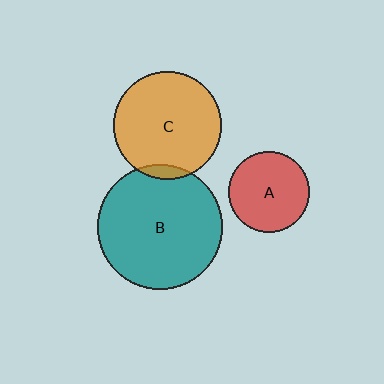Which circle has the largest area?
Circle B (teal).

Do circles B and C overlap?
Yes.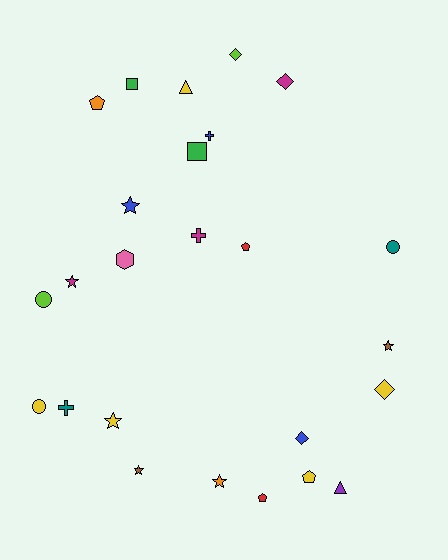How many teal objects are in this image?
There are 2 teal objects.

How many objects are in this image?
There are 25 objects.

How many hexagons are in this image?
There is 1 hexagon.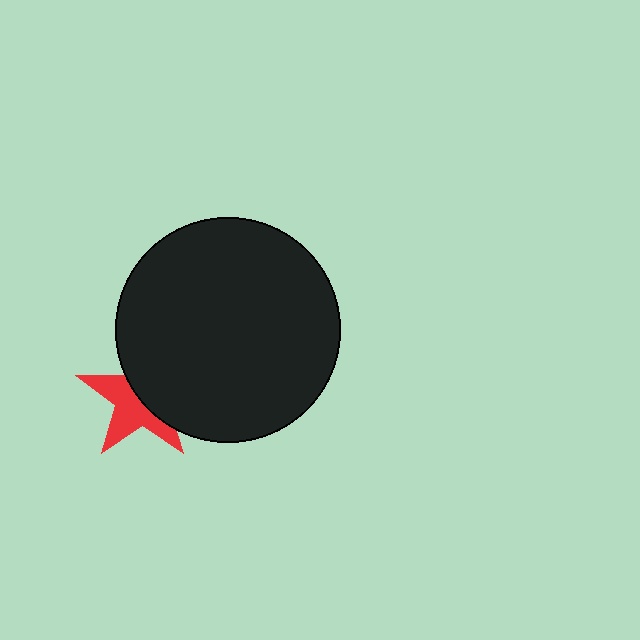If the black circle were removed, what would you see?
You would see the complete red star.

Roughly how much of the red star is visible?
About half of it is visible (roughly 51%).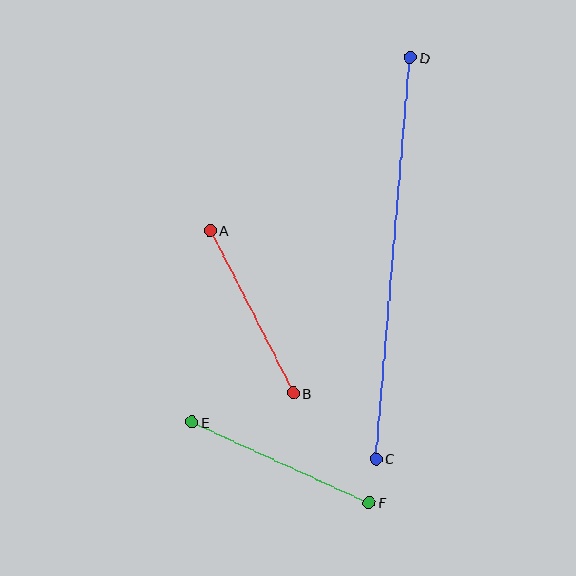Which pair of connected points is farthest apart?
Points C and D are farthest apart.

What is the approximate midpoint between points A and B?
The midpoint is at approximately (251, 312) pixels.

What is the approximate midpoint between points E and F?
The midpoint is at approximately (281, 462) pixels.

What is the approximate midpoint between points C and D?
The midpoint is at approximately (393, 258) pixels.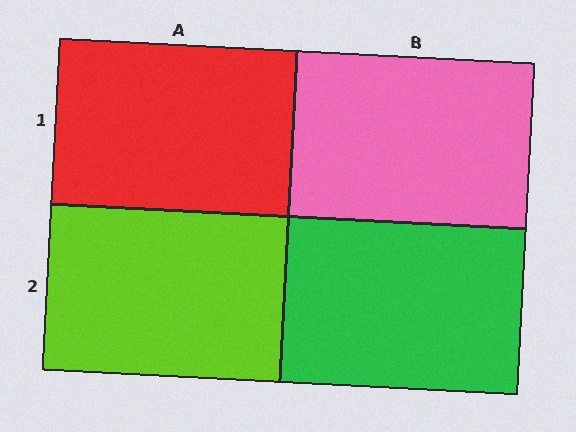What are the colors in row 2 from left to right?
Lime, green.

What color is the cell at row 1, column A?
Red.